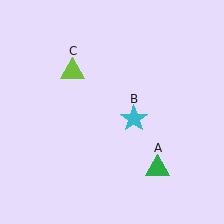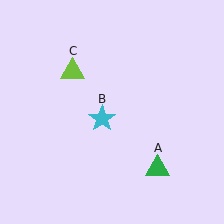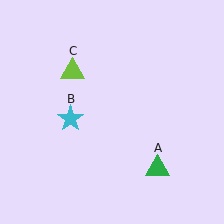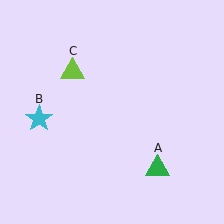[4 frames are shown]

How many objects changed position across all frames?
1 object changed position: cyan star (object B).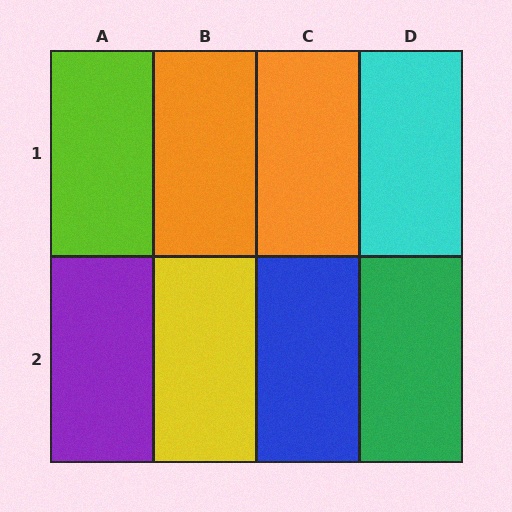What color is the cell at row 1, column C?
Orange.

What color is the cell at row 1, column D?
Cyan.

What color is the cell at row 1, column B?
Orange.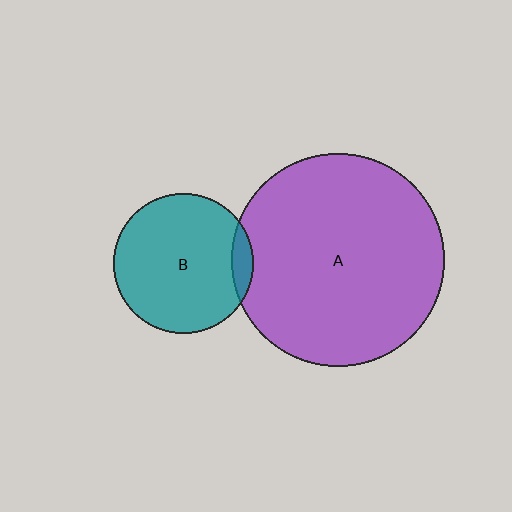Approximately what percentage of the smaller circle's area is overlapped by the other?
Approximately 10%.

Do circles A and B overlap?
Yes.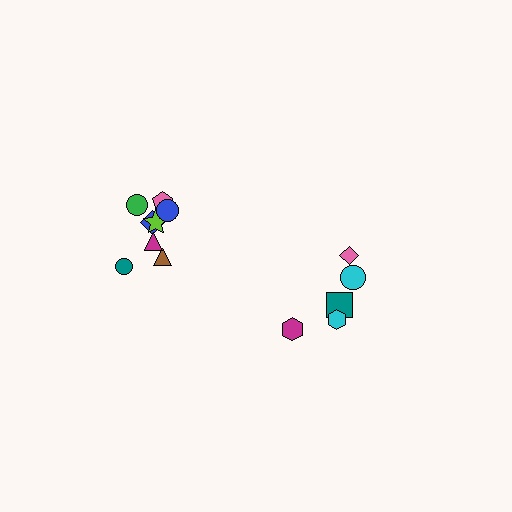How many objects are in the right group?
There are 6 objects.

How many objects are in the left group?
There are 8 objects.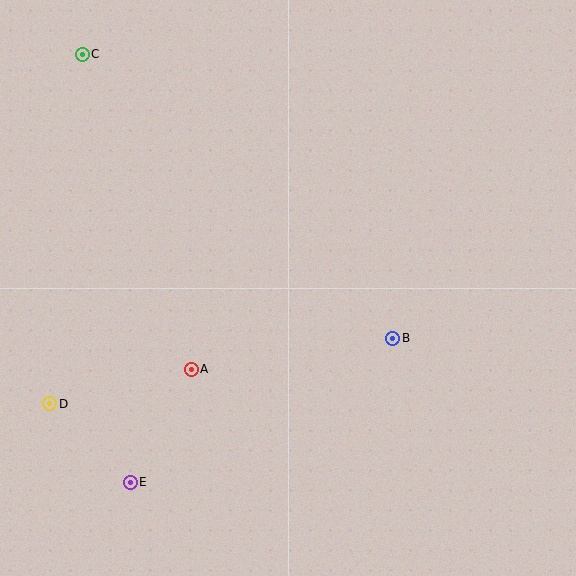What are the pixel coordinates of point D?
Point D is at (50, 404).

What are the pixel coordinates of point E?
Point E is at (130, 482).